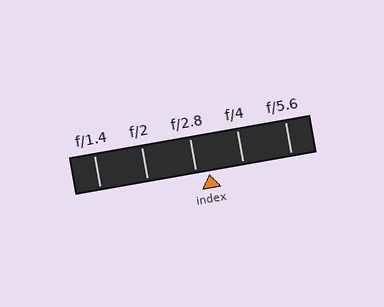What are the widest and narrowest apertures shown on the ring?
The widest aperture shown is f/1.4 and the narrowest is f/5.6.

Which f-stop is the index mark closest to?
The index mark is closest to f/2.8.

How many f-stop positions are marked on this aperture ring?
There are 5 f-stop positions marked.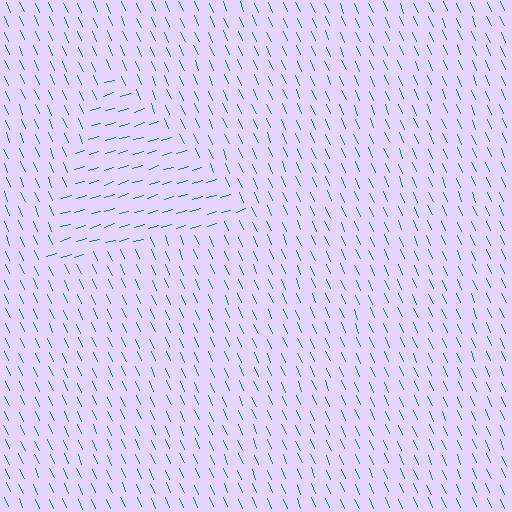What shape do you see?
I see a triangle.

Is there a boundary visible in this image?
Yes, there is a texture boundary formed by a change in line orientation.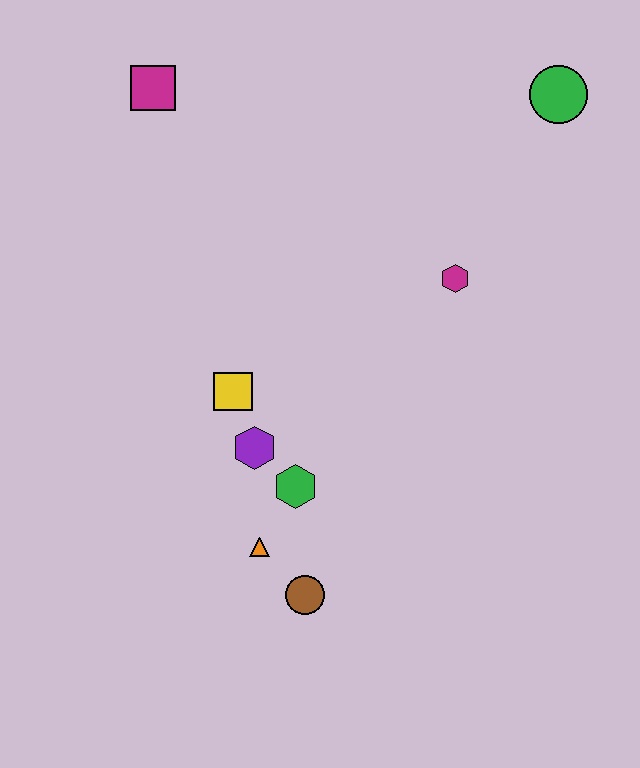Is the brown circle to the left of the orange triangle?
No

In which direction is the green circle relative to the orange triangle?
The green circle is above the orange triangle.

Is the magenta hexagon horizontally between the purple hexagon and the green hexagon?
No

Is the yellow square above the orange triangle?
Yes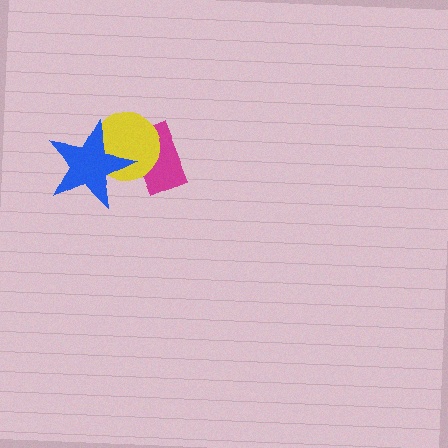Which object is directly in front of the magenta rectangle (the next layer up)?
The yellow circle is directly in front of the magenta rectangle.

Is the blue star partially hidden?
No, no other shape covers it.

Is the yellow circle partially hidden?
Yes, it is partially covered by another shape.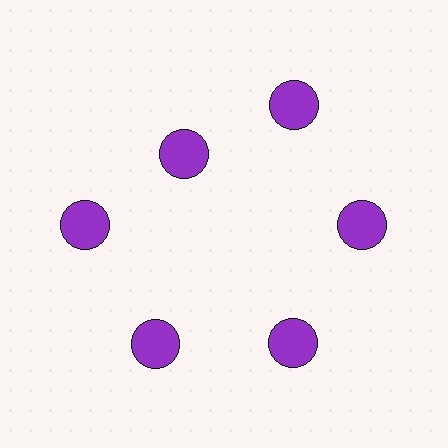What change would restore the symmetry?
The symmetry would be restored by moving it outward, back onto the ring so that all 6 circles sit at equal angles and equal distance from the center.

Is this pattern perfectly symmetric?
No. The 6 purple circles are arranged in a ring, but one element near the 11 o'clock position is pulled inward toward the center, breaking the 6-fold rotational symmetry.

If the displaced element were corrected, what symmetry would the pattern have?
It would have 6-fold rotational symmetry — the pattern would map onto itself every 60 degrees.